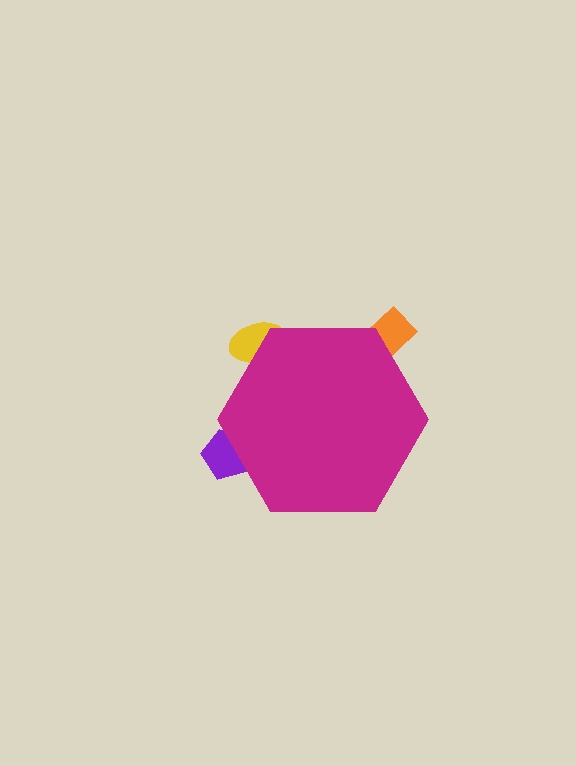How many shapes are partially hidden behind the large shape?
3 shapes are partially hidden.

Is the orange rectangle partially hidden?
Yes, the orange rectangle is partially hidden behind the magenta hexagon.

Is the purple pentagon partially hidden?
Yes, the purple pentagon is partially hidden behind the magenta hexagon.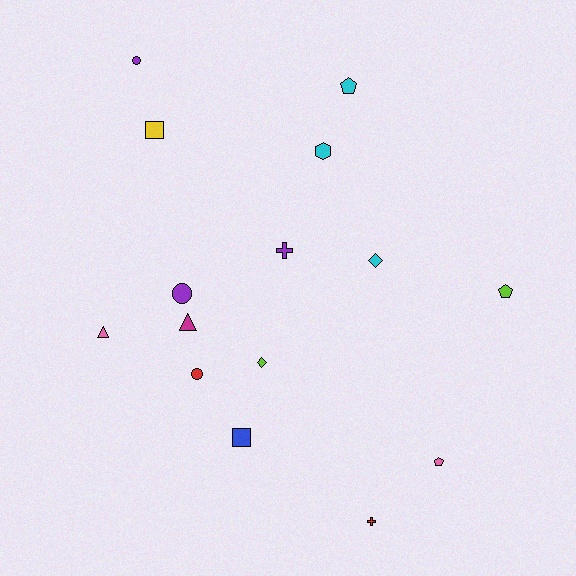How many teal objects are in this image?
There are no teal objects.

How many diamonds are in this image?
There are 2 diamonds.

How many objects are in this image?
There are 15 objects.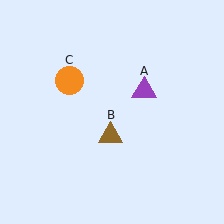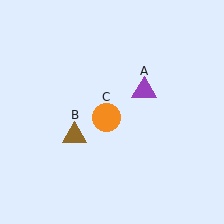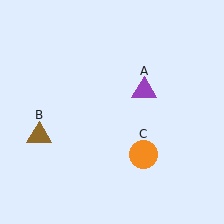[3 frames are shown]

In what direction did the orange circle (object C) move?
The orange circle (object C) moved down and to the right.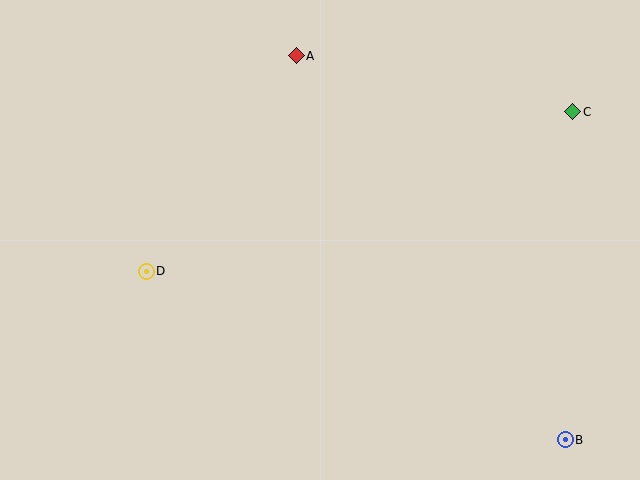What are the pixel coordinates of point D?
Point D is at (146, 271).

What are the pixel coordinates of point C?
Point C is at (573, 112).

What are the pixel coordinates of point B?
Point B is at (565, 440).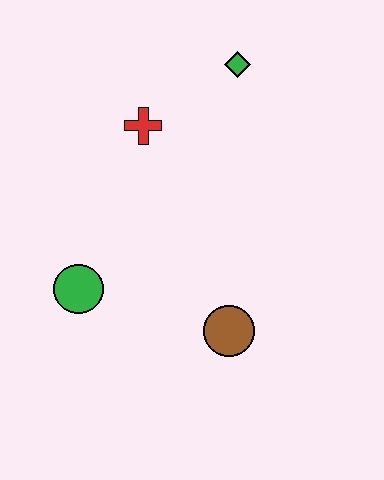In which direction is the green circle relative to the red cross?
The green circle is below the red cross.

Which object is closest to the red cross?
The green diamond is closest to the red cross.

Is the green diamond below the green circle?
No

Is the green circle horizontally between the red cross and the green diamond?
No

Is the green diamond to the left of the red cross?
No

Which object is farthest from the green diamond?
The green circle is farthest from the green diamond.